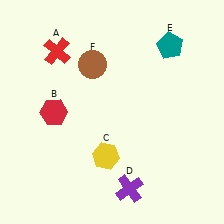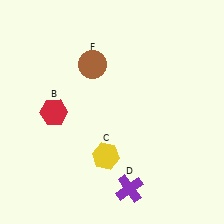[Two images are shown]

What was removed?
The red cross (A), the teal pentagon (E) were removed in Image 2.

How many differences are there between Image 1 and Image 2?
There are 2 differences between the two images.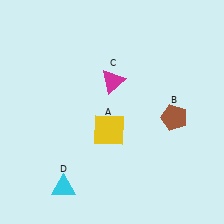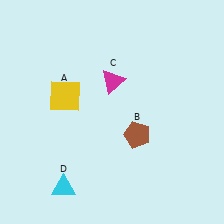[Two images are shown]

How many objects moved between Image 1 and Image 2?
2 objects moved between the two images.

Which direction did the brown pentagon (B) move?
The brown pentagon (B) moved left.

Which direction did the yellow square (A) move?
The yellow square (A) moved left.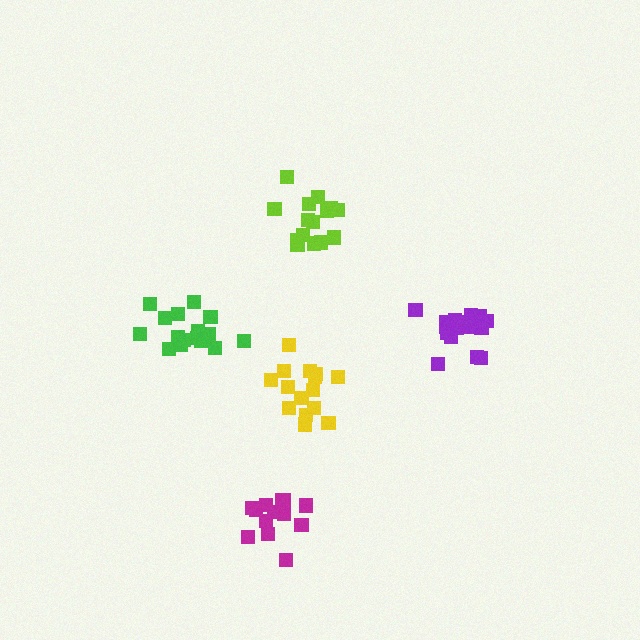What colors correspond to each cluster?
The clusters are colored: yellow, lime, purple, green, magenta.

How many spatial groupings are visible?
There are 5 spatial groupings.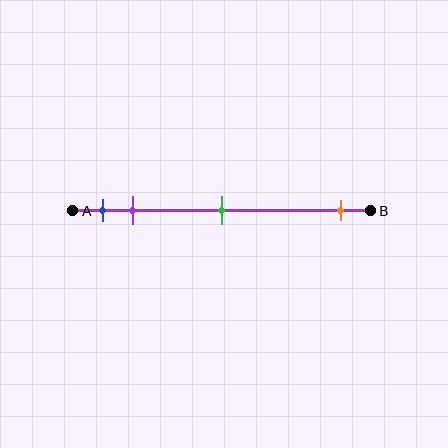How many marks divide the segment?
There are 4 marks dividing the segment.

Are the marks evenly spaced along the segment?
No, the marks are not evenly spaced.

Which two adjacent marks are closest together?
The blue and purple marks are the closest adjacent pair.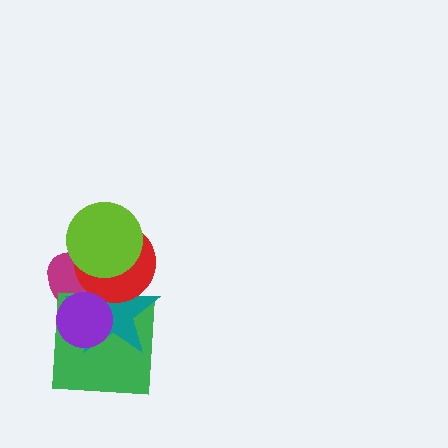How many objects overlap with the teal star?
5 objects overlap with the teal star.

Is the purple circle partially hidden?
No, no other shape covers it.